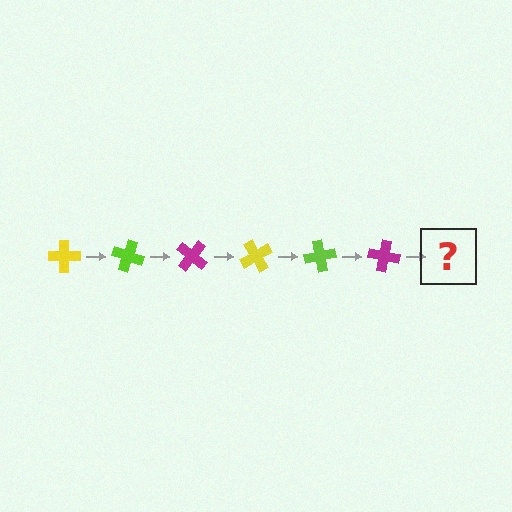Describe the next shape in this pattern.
It should be a yellow cross, rotated 120 degrees from the start.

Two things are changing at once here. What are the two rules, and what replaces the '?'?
The two rules are that it rotates 20 degrees each step and the color cycles through yellow, lime, and magenta. The '?' should be a yellow cross, rotated 120 degrees from the start.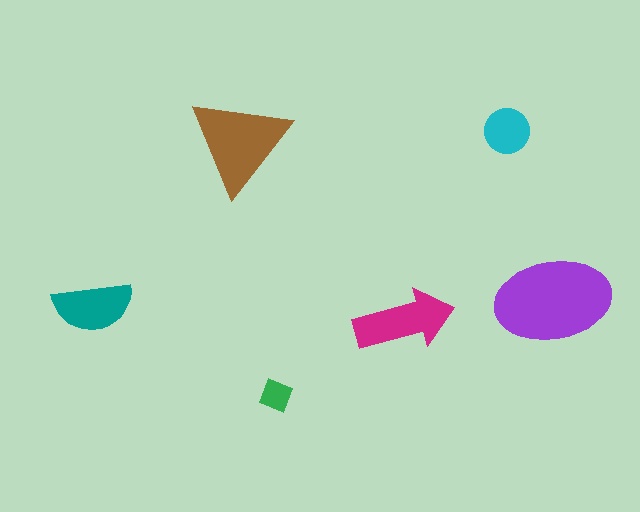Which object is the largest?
The purple ellipse.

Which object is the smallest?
The green diamond.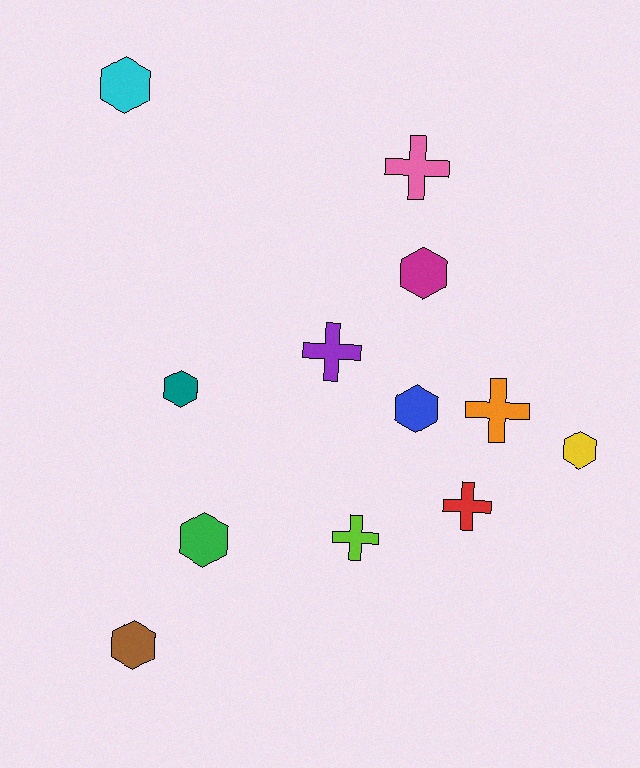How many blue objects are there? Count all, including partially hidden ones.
There is 1 blue object.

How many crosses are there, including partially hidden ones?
There are 5 crosses.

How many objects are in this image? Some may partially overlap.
There are 12 objects.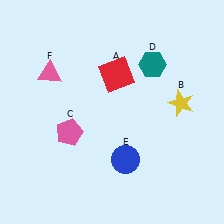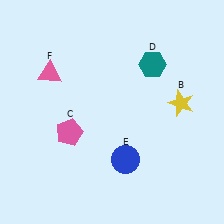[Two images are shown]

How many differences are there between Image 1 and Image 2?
There is 1 difference between the two images.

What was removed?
The red square (A) was removed in Image 2.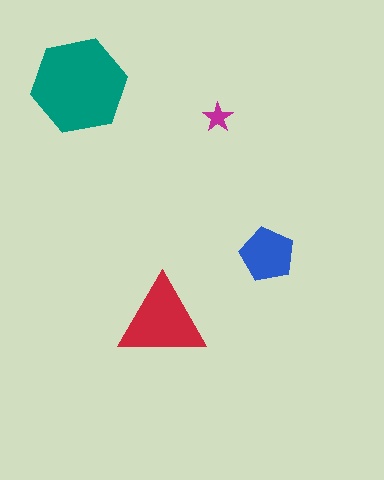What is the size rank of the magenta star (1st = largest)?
4th.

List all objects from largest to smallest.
The teal hexagon, the red triangle, the blue pentagon, the magenta star.